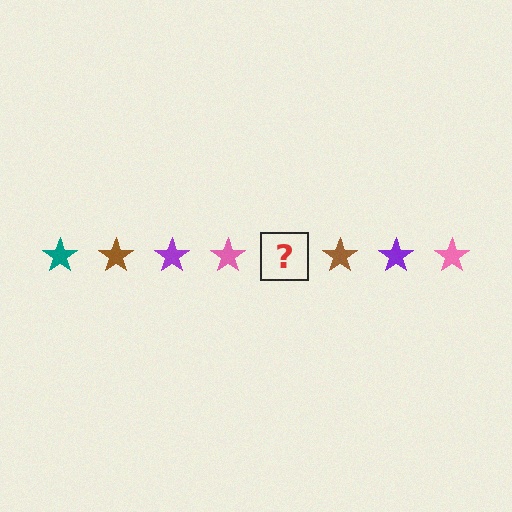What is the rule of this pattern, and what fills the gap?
The rule is that the pattern cycles through teal, brown, purple, pink stars. The gap should be filled with a teal star.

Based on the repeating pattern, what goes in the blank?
The blank should be a teal star.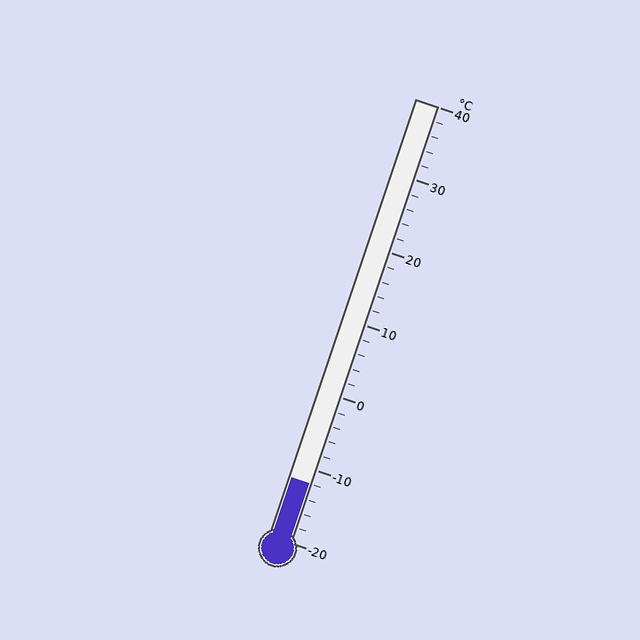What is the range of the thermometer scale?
The thermometer scale ranges from -20°C to 40°C.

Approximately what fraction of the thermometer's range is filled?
The thermometer is filled to approximately 15% of its range.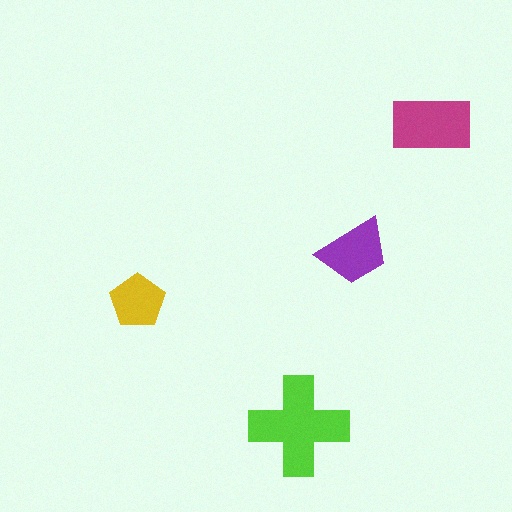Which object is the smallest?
The yellow pentagon.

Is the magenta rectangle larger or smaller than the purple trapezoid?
Larger.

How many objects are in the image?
There are 4 objects in the image.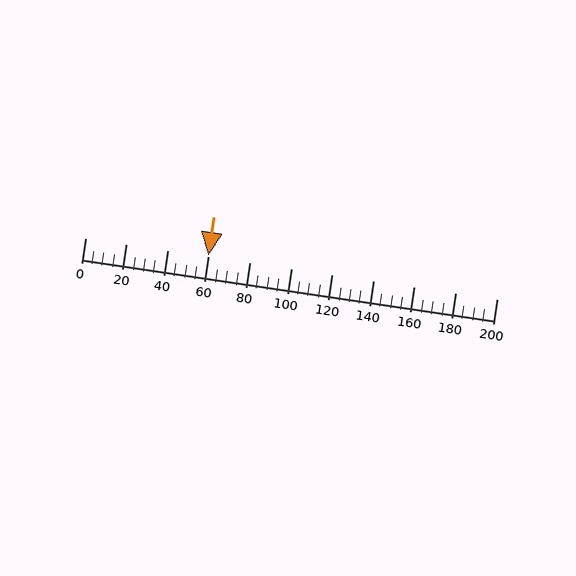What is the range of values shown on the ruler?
The ruler shows values from 0 to 200.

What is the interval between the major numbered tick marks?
The major tick marks are spaced 20 units apart.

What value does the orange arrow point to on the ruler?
The orange arrow points to approximately 60.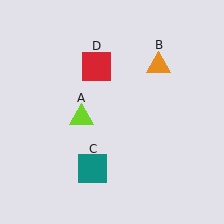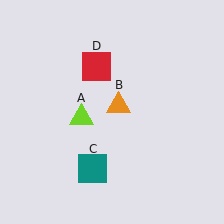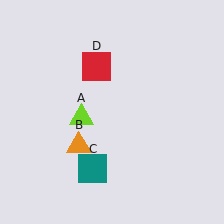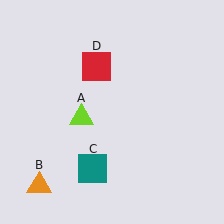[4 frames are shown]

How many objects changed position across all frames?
1 object changed position: orange triangle (object B).